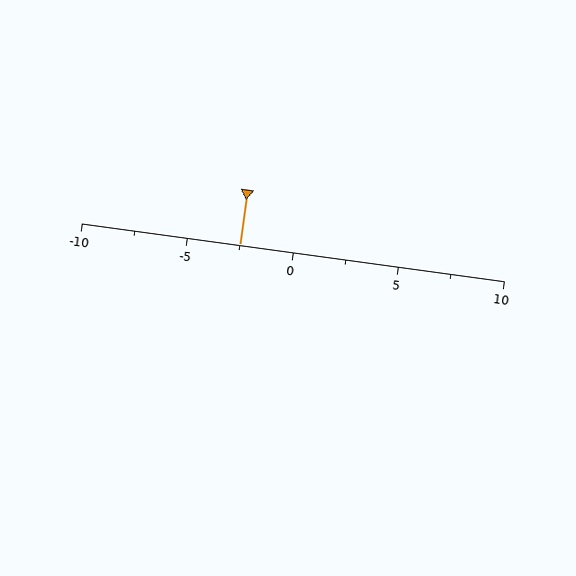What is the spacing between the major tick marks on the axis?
The major ticks are spaced 5 apart.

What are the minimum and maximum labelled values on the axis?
The axis runs from -10 to 10.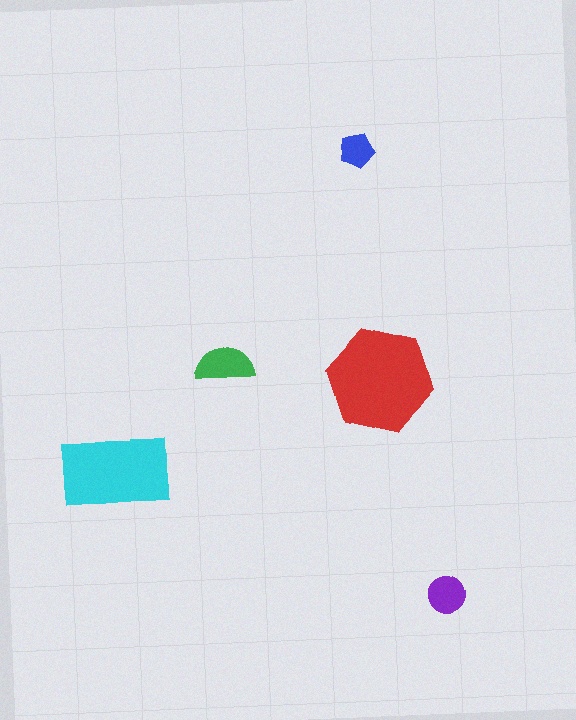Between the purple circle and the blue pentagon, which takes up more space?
The purple circle.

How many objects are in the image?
There are 5 objects in the image.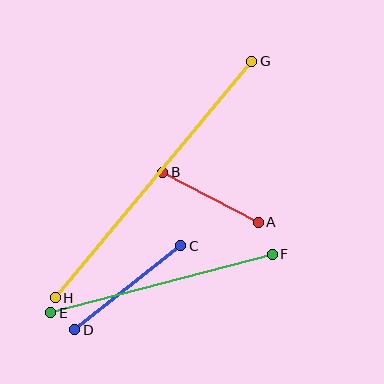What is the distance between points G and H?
The distance is approximately 307 pixels.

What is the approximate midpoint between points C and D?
The midpoint is at approximately (128, 288) pixels.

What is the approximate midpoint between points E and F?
The midpoint is at approximately (162, 283) pixels.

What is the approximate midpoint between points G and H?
The midpoint is at approximately (153, 179) pixels.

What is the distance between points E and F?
The distance is approximately 229 pixels.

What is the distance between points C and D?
The distance is approximately 135 pixels.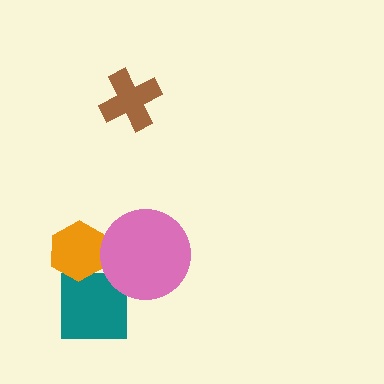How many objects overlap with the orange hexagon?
1 object overlaps with the orange hexagon.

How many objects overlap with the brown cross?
0 objects overlap with the brown cross.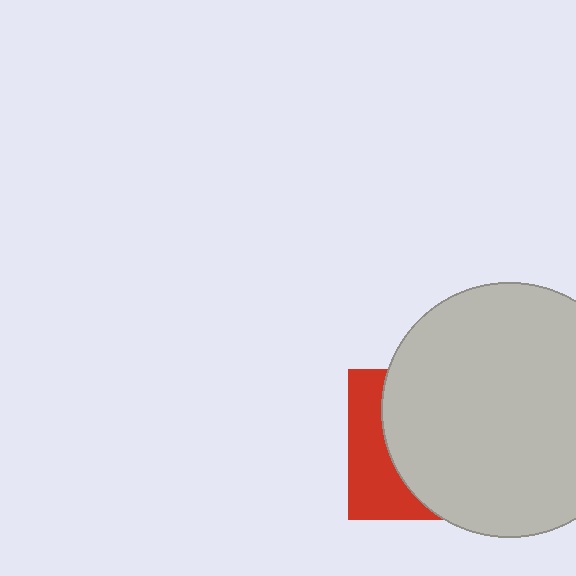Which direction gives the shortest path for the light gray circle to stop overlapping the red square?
Moving right gives the shortest separation.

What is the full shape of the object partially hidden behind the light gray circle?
The partially hidden object is a red square.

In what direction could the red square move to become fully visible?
The red square could move left. That would shift it out from behind the light gray circle entirely.